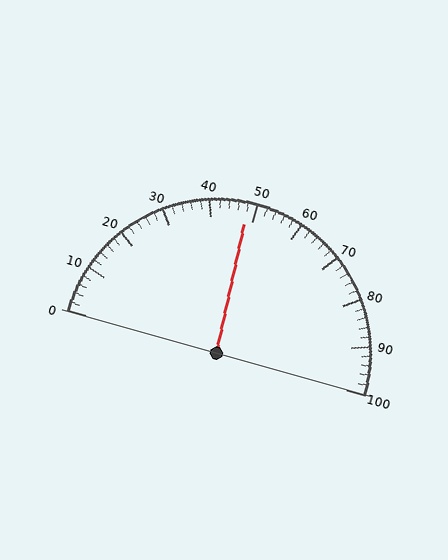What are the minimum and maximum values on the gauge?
The gauge ranges from 0 to 100.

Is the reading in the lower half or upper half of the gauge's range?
The reading is in the lower half of the range (0 to 100).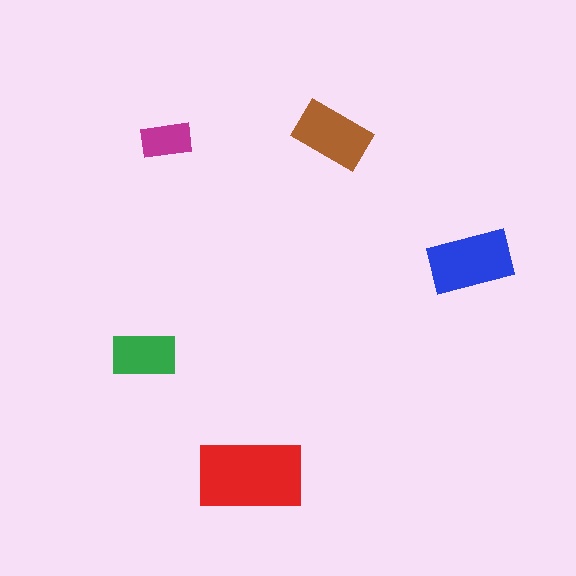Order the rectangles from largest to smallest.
the red one, the blue one, the brown one, the green one, the magenta one.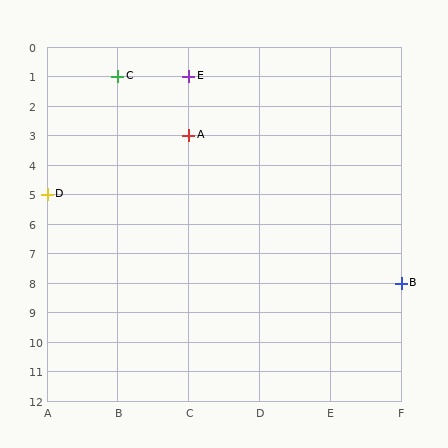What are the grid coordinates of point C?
Point C is at grid coordinates (B, 1).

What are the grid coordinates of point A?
Point A is at grid coordinates (C, 3).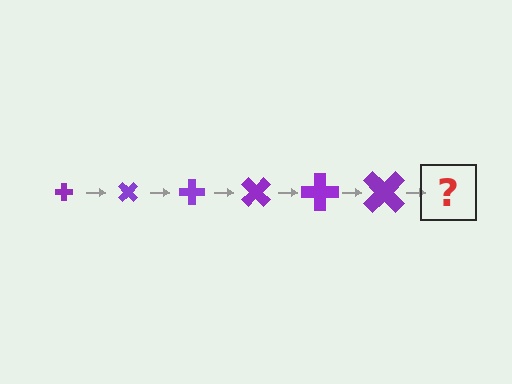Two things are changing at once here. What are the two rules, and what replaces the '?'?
The two rules are that the cross grows larger each step and it rotates 45 degrees each step. The '?' should be a cross, larger than the previous one and rotated 270 degrees from the start.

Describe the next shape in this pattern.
It should be a cross, larger than the previous one and rotated 270 degrees from the start.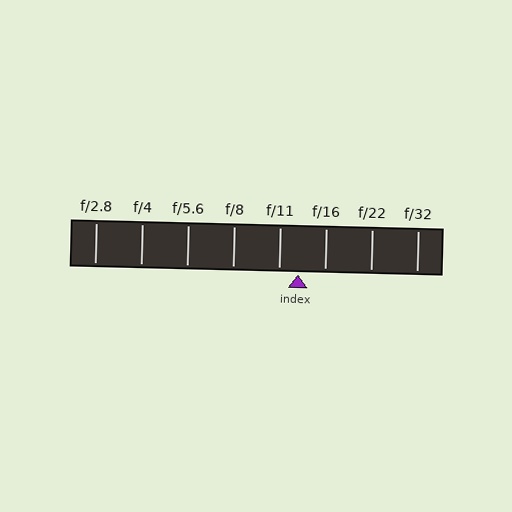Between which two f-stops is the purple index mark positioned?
The index mark is between f/11 and f/16.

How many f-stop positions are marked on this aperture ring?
There are 8 f-stop positions marked.